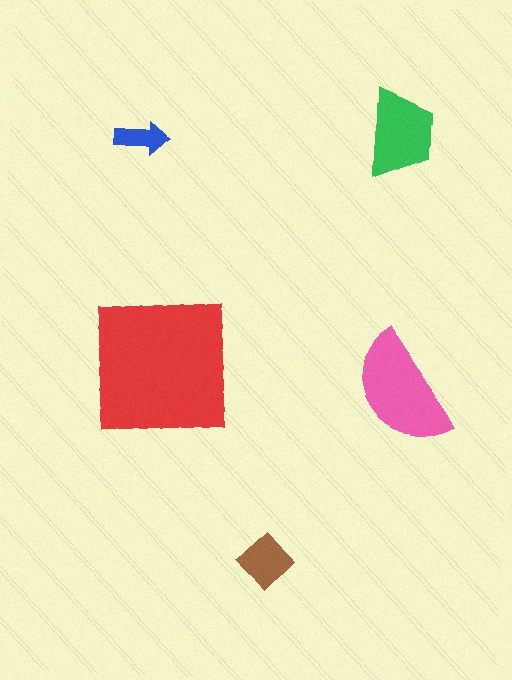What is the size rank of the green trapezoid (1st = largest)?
3rd.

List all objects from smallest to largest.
The blue arrow, the brown diamond, the green trapezoid, the pink semicircle, the red square.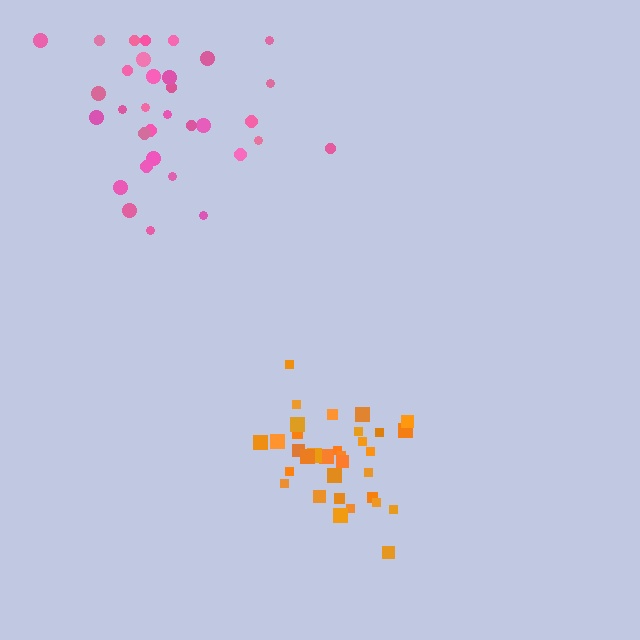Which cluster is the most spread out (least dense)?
Pink.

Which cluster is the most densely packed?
Orange.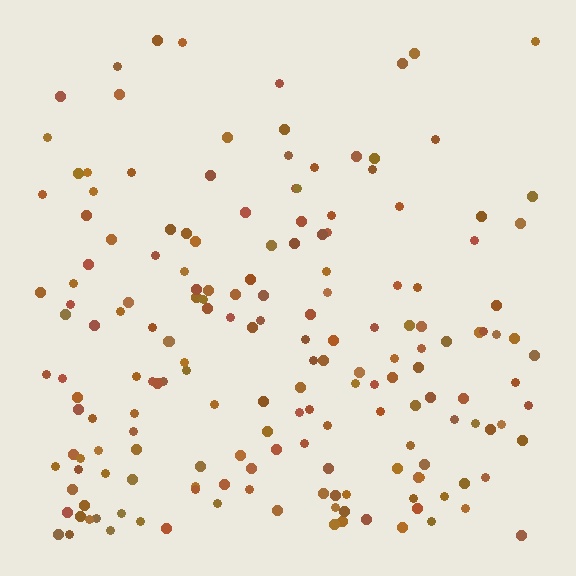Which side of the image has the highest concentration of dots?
The bottom.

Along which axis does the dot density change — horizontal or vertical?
Vertical.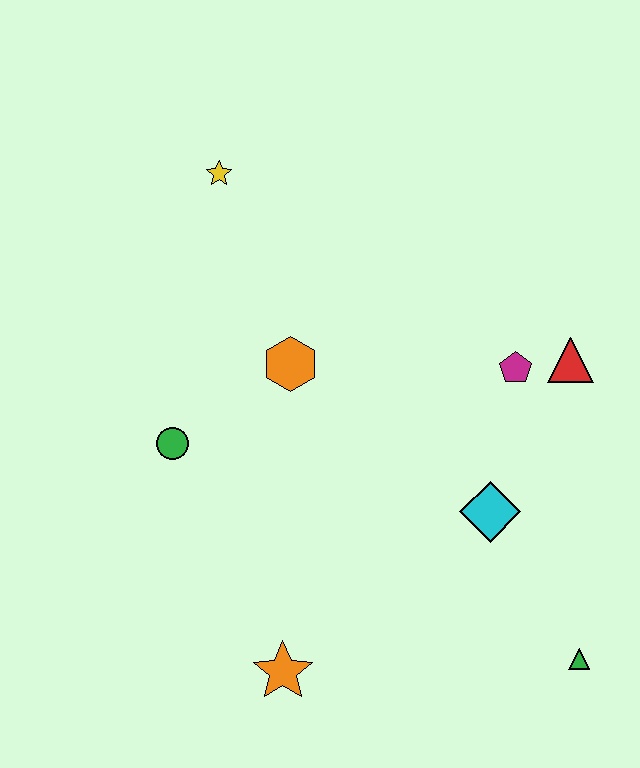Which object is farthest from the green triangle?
The yellow star is farthest from the green triangle.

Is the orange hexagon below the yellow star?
Yes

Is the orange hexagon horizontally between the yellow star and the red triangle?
Yes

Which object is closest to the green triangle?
The cyan diamond is closest to the green triangle.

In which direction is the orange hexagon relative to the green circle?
The orange hexagon is to the right of the green circle.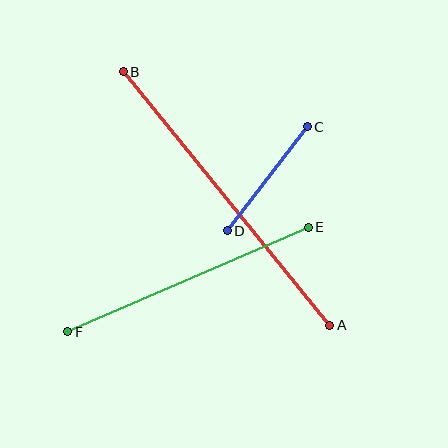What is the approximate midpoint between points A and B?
The midpoint is at approximately (226, 199) pixels.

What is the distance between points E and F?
The distance is approximately 262 pixels.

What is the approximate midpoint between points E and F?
The midpoint is at approximately (188, 279) pixels.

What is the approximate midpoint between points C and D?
The midpoint is at approximately (267, 179) pixels.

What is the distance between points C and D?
The distance is approximately 131 pixels.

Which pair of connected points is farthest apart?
Points A and B are farthest apart.